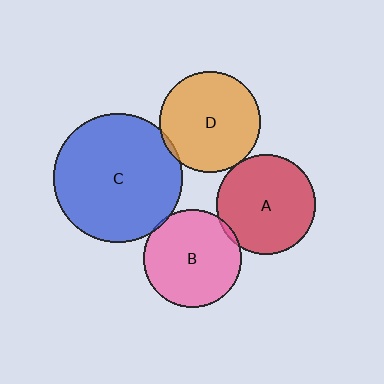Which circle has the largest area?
Circle C (blue).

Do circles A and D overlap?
Yes.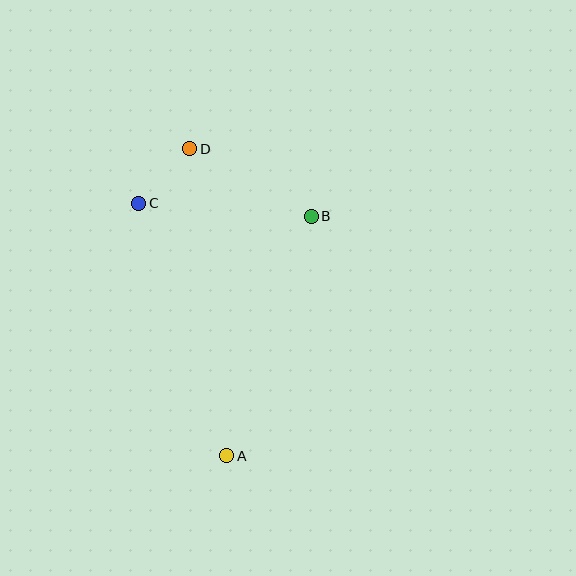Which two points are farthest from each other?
Points A and D are farthest from each other.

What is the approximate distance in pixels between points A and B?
The distance between A and B is approximately 254 pixels.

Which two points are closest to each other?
Points C and D are closest to each other.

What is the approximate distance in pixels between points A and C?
The distance between A and C is approximately 267 pixels.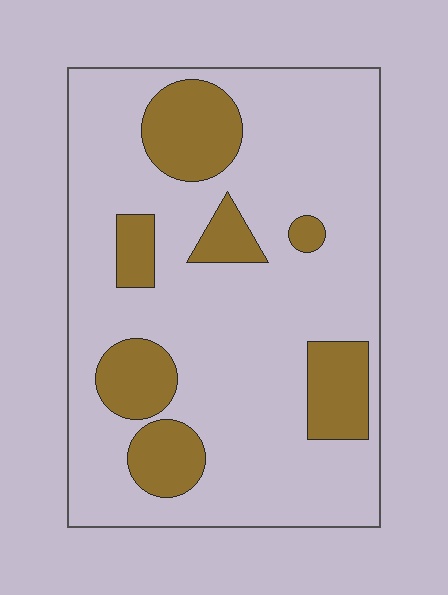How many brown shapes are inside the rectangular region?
7.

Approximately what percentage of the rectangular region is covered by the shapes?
Approximately 20%.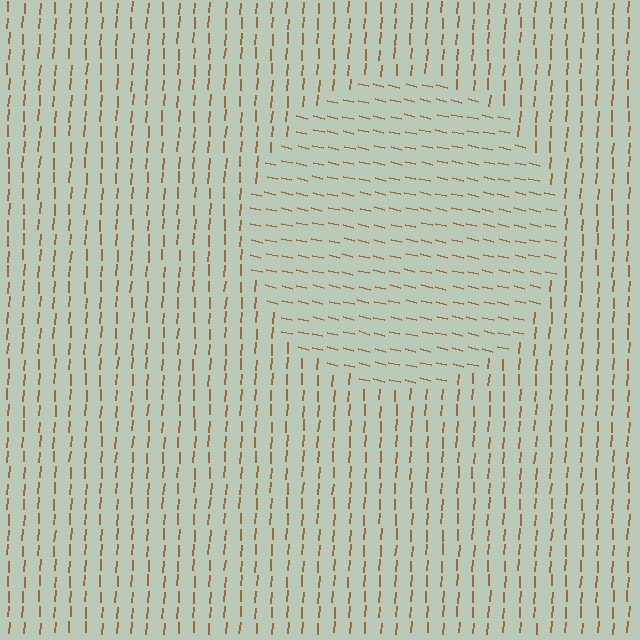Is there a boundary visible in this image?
Yes, there is a texture boundary formed by a change in line orientation.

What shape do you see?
I see a circle.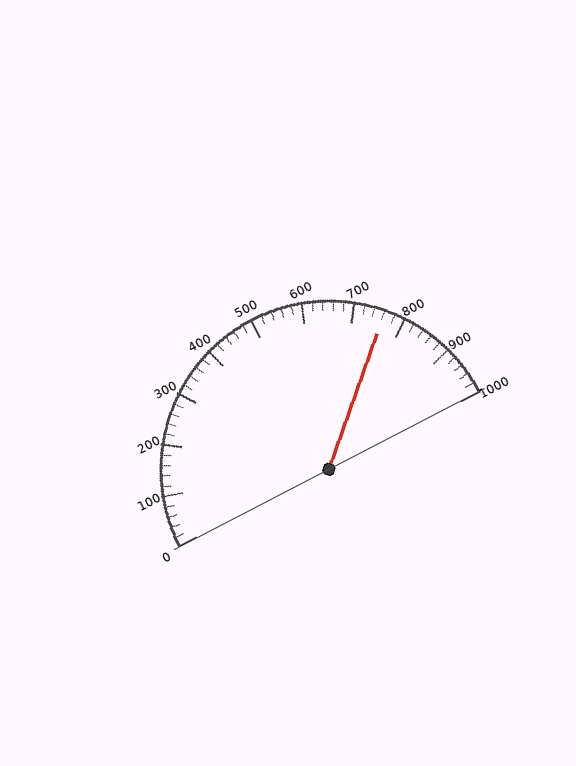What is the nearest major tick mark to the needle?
The nearest major tick mark is 800.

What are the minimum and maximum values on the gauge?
The gauge ranges from 0 to 1000.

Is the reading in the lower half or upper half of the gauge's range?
The reading is in the upper half of the range (0 to 1000).